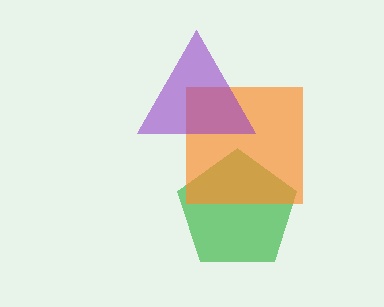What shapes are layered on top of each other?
The layered shapes are: a green pentagon, an orange square, a purple triangle.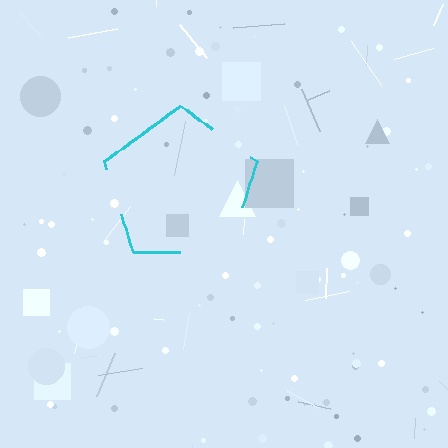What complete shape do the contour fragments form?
The contour fragments form a pentagon.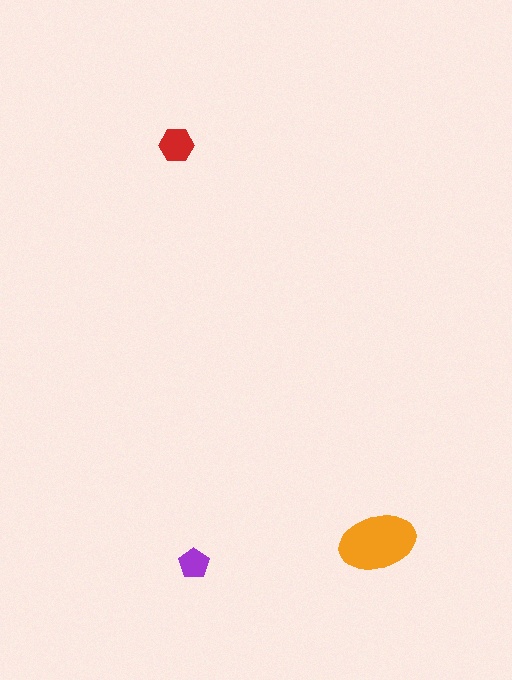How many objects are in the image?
There are 3 objects in the image.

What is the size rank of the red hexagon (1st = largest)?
2nd.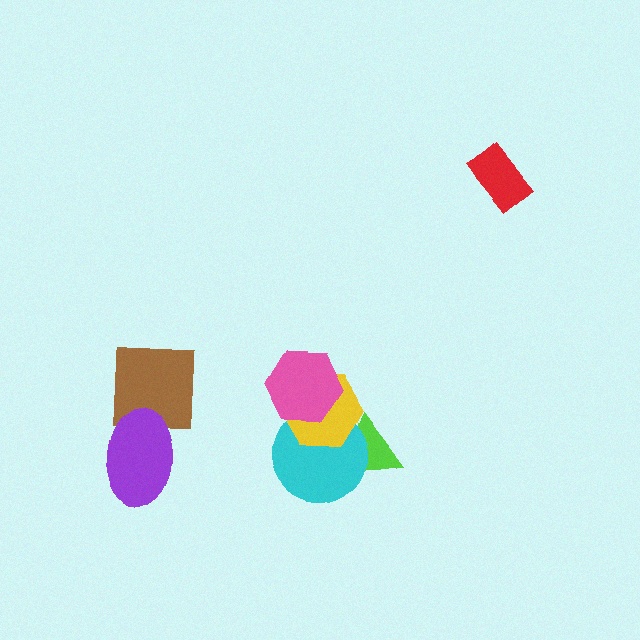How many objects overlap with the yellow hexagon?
3 objects overlap with the yellow hexagon.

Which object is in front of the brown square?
The purple ellipse is in front of the brown square.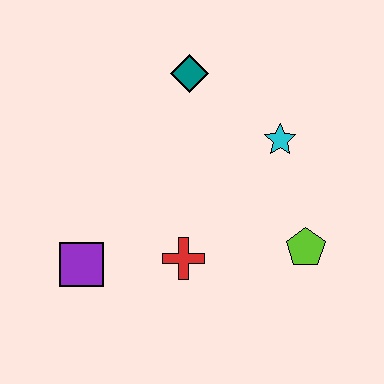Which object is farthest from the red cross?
The teal diamond is farthest from the red cross.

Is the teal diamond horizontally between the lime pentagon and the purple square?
Yes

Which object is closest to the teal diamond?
The cyan star is closest to the teal diamond.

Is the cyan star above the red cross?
Yes